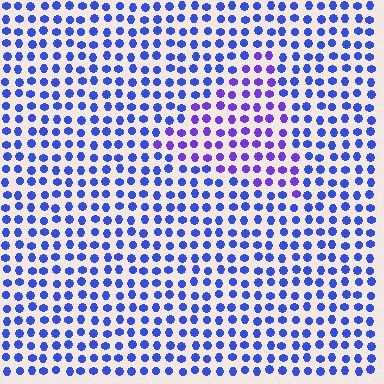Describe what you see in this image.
The image is filled with small blue elements in a uniform arrangement. A triangle-shaped region is visible where the elements are tinted to a slightly different hue, forming a subtle color boundary.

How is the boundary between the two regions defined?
The boundary is defined purely by a slight shift in hue (about 33 degrees). Spacing, size, and orientation are identical on both sides.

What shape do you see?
I see a triangle.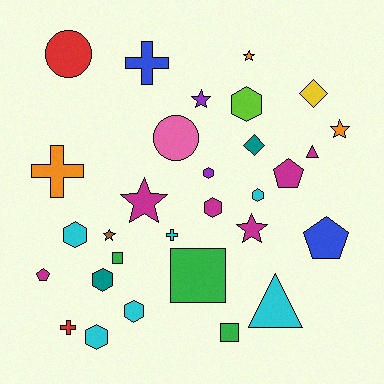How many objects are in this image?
There are 30 objects.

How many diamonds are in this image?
There are 2 diamonds.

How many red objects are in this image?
There are 2 red objects.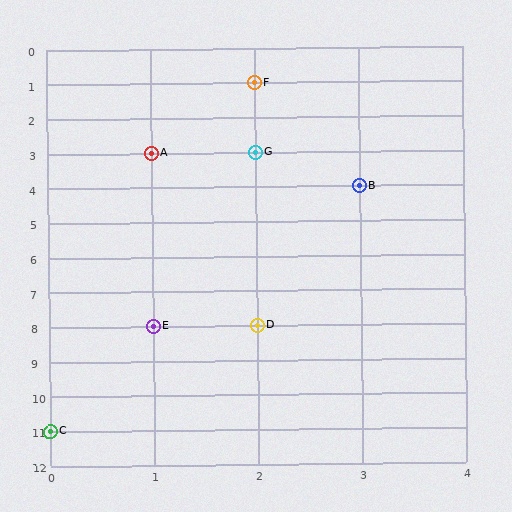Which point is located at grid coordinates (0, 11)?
Point C is at (0, 11).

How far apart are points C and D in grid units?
Points C and D are 2 columns and 3 rows apart (about 3.6 grid units diagonally).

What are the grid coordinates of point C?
Point C is at grid coordinates (0, 11).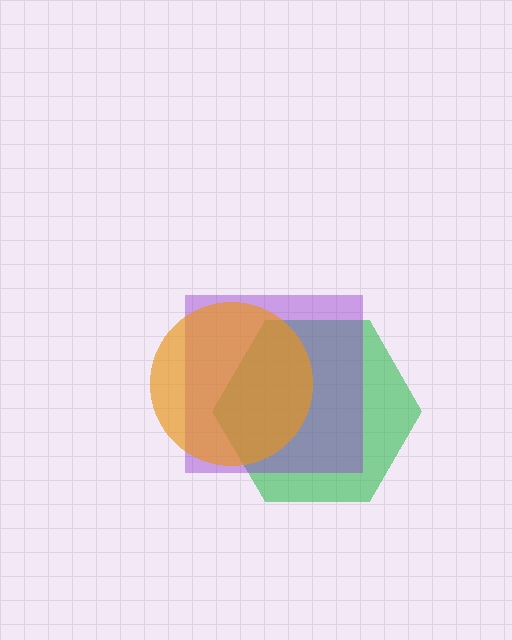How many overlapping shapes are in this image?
There are 3 overlapping shapes in the image.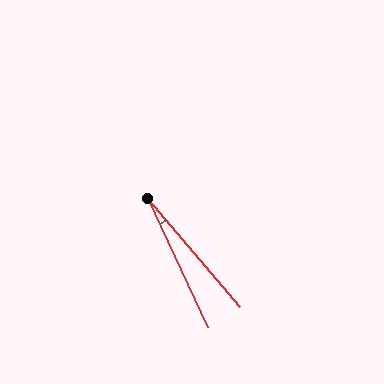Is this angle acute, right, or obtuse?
It is acute.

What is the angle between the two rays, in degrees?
Approximately 15 degrees.